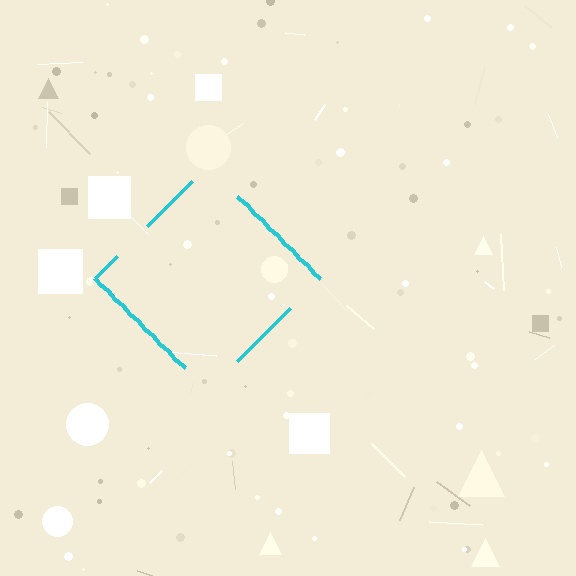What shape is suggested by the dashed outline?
The dashed outline suggests a diamond.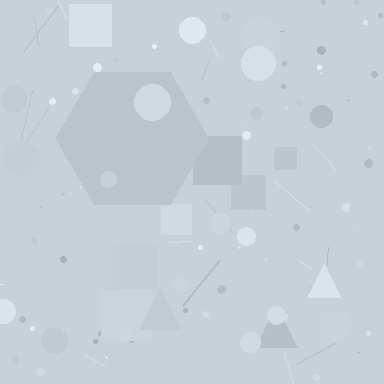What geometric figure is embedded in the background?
A hexagon is embedded in the background.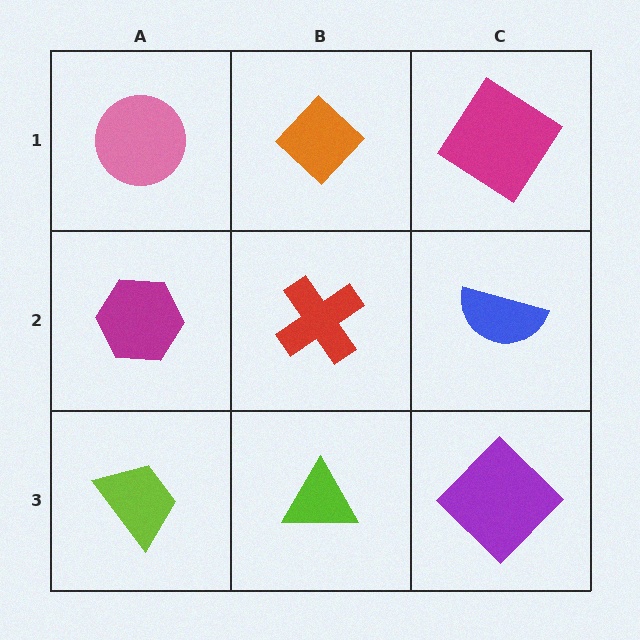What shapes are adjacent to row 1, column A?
A magenta hexagon (row 2, column A), an orange diamond (row 1, column B).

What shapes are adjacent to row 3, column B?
A red cross (row 2, column B), a lime trapezoid (row 3, column A), a purple diamond (row 3, column C).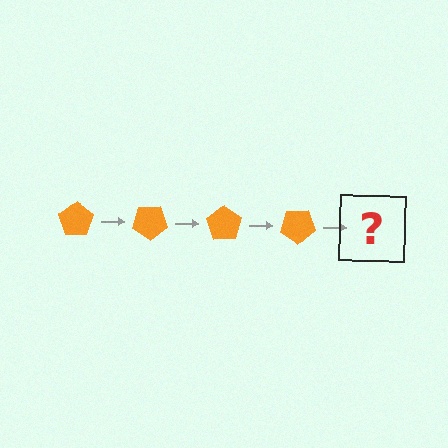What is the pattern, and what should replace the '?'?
The pattern is that the pentagon rotates 35 degrees each step. The '?' should be an orange pentagon rotated 140 degrees.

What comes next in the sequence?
The next element should be an orange pentagon rotated 140 degrees.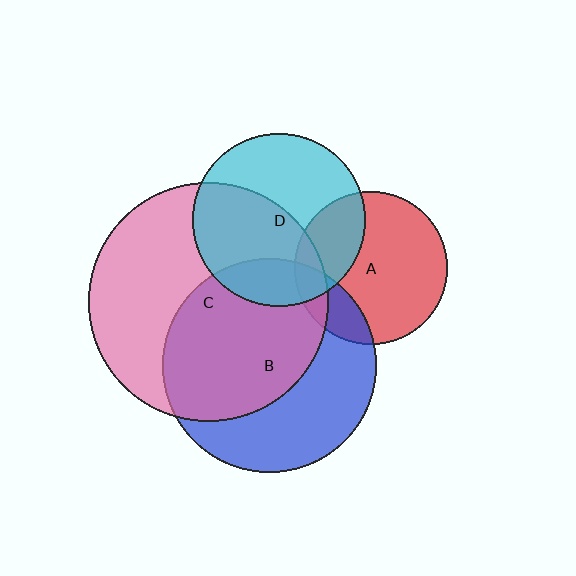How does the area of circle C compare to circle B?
Approximately 1.3 times.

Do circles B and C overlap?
Yes.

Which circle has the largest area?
Circle C (pink).